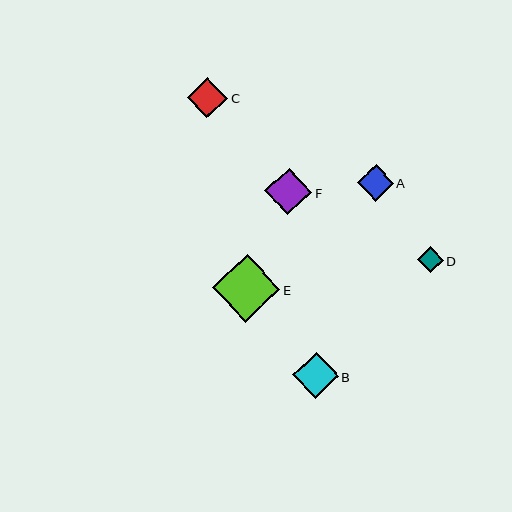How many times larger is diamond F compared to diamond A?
Diamond F is approximately 1.3 times the size of diamond A.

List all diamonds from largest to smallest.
From largest to smallest: E, F, B, C, A, D.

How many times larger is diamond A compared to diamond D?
Diamond A is approximately 1.4 times the size of diamond D.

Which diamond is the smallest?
Diamond D is the smallest with a size of approximately 26 pixels.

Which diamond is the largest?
Diamond E is the largest with a size of approximately 68 pixels.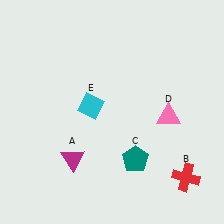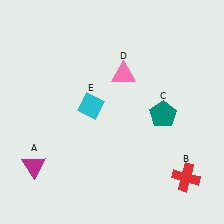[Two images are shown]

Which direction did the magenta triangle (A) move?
The magenta triangle (A) moved left.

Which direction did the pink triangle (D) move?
The pink triangle (D) moved left.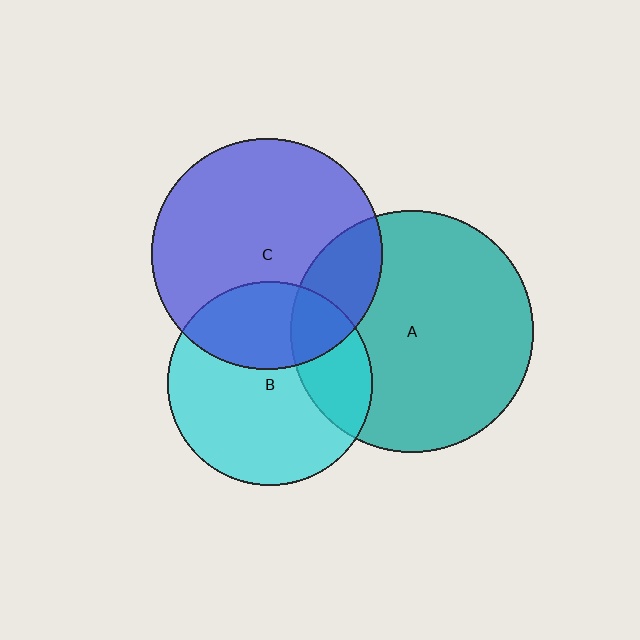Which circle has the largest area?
Circle A (teal).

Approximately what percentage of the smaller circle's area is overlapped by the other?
Approximately 25%.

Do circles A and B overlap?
Yes.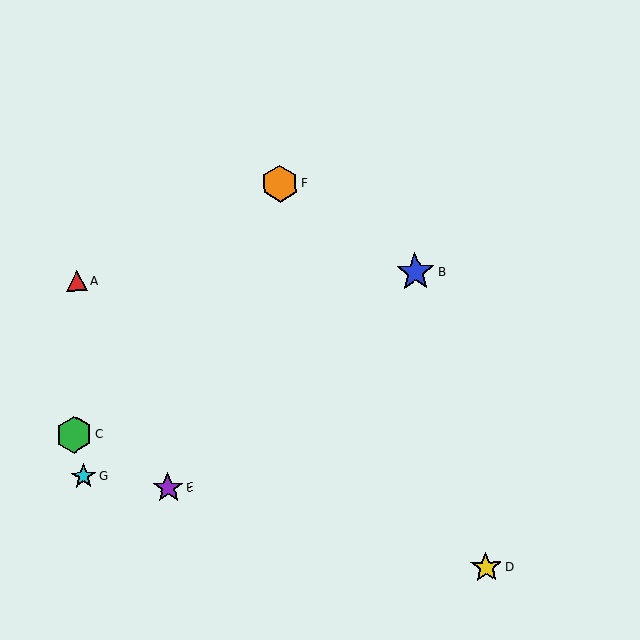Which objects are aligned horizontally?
Objects A, B are aligned horizontally.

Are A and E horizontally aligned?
No, A is at y≈281 and E is at y≈488.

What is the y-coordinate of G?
Object G is at y≈476.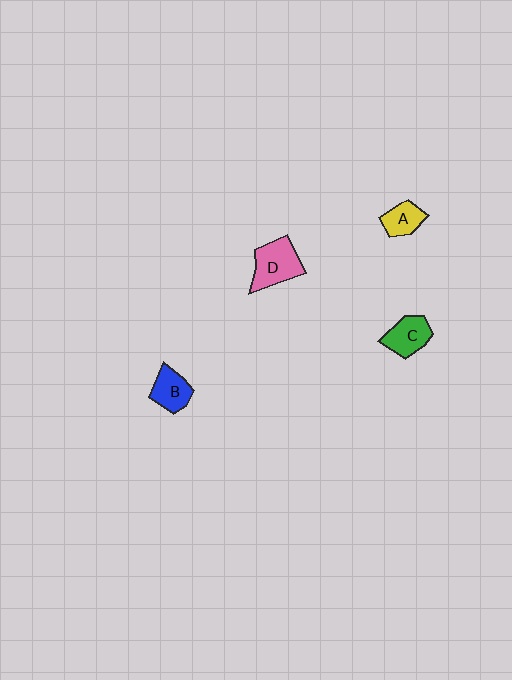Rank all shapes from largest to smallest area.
From largest to smallest: D (pink), C (green), B (blue), A (yellow).